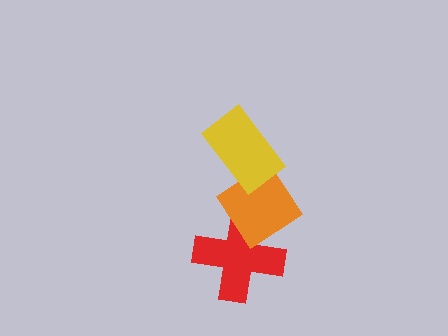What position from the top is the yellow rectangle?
The yellow rectangle is 1st from the top.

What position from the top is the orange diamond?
The orange diamond is 2nd from the top.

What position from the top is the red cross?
The red cross is 3rd from the top.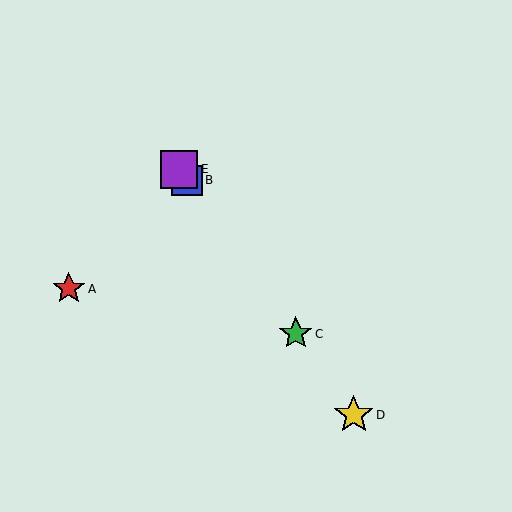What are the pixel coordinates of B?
Object B is at (187, 180).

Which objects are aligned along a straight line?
Objects B, C, D, E are aligned along a straight line.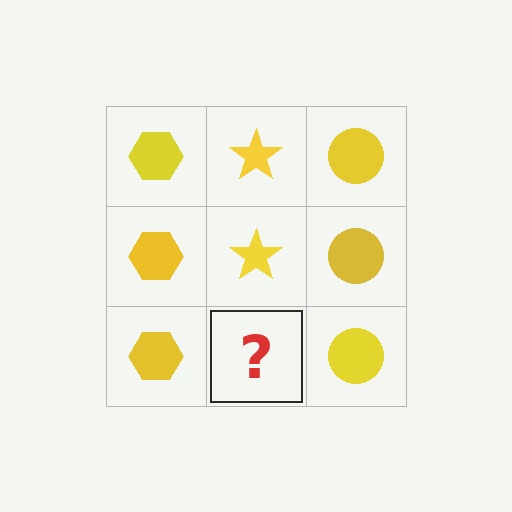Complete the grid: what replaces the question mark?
The question mark should be replaced with a yellow star.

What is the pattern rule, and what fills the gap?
The rule is that each column has a consistent shape. The gap should be filled with a yellow star.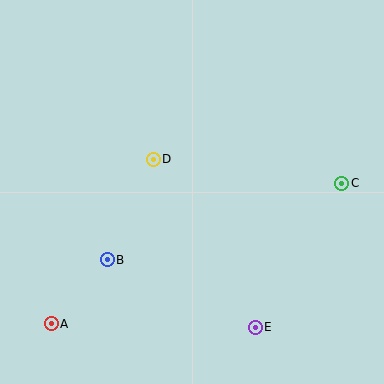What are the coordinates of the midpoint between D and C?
The midpoint between D and C is at (247, 171).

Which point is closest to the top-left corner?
Point D is closest to the top-left corner.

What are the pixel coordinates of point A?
Point A is at (51, 324).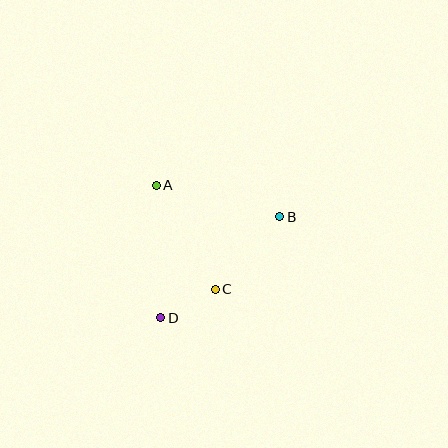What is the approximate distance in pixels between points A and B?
The distance between A and B is approximately 128 pixels.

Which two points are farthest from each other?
Points B and D are farthest from each other.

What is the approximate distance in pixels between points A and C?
The distance between A and C is approximately 119 pixels.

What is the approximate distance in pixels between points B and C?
The distance between B and C is approximately 97 pixels.